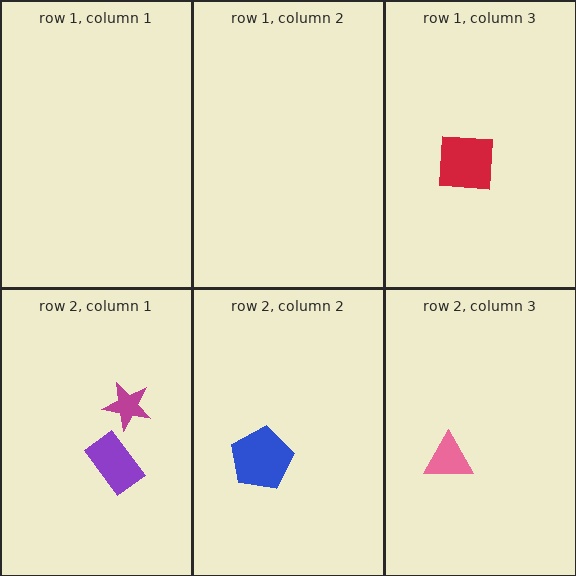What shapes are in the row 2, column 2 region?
The blue pentagon.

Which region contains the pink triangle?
The row 2, column 3 region.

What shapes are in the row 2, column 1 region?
The purple rectangle, the magenta star.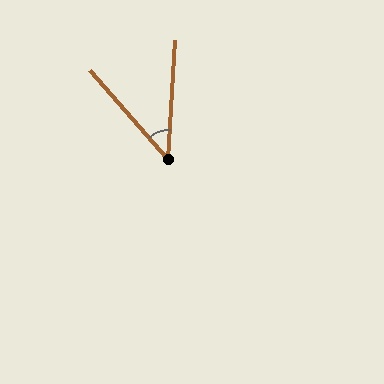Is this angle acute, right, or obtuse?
It is acute.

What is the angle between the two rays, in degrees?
Approximately 45 degrees.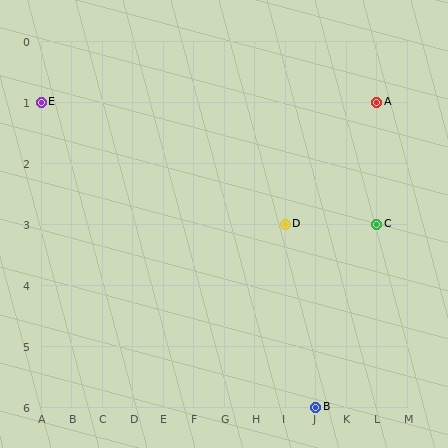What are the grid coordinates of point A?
Point A is at grid coordinates (L, 1).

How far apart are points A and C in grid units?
Points A and C are 2 rows apart.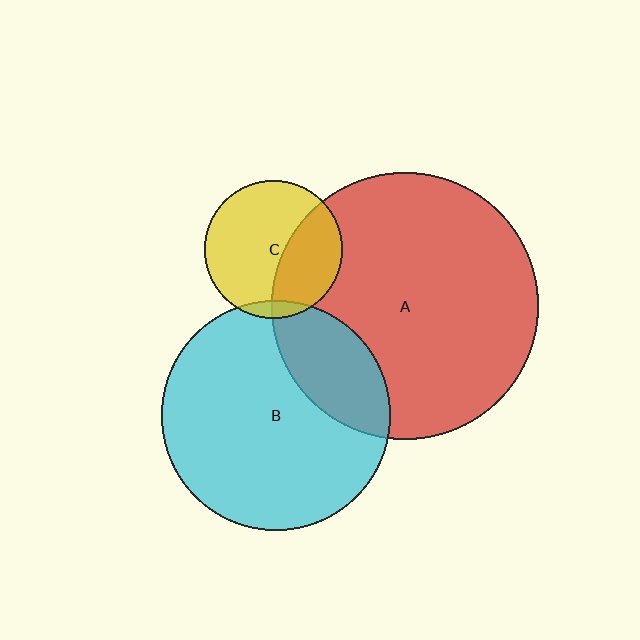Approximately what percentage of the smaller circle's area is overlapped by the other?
Approximately 25%.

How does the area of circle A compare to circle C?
Approximately 3.7 times.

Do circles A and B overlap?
Yes.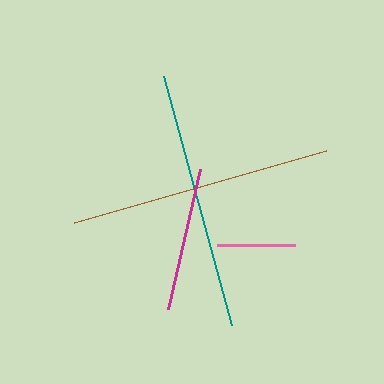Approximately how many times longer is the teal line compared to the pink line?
The teal line is approximately 3.3 times the length of the pink line.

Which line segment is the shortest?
The pink line is the shortest at approximately 78 pixels.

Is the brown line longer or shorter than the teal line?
The brown line is longer than the teal line.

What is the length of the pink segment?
The pink segment is approximately 78 pixels long.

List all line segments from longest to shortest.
From longest to shortest: brown, teal, magenta, pink.